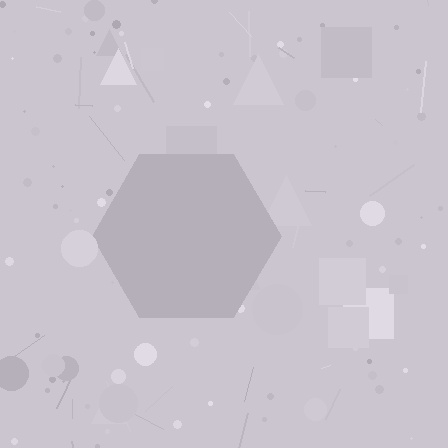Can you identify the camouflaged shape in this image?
The camouflaged shape is a hexagon.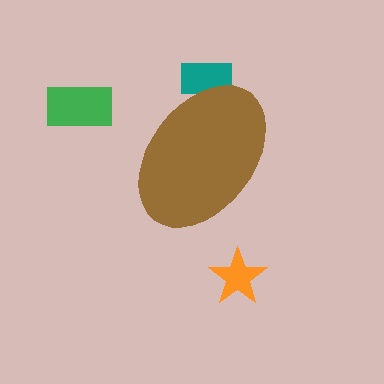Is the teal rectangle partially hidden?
Yes, the teal rectangle is partially hidden behind the brown ellipse.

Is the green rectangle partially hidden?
No, the green rectangle is fully visible.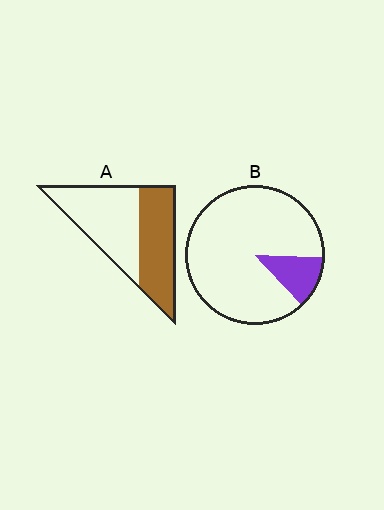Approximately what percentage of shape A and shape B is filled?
A is approximately 45% and B is approximately 15%.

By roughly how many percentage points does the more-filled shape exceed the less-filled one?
By roughly 35 percentage points (A over B).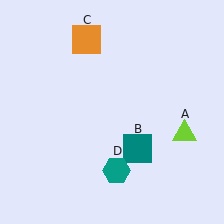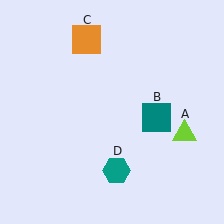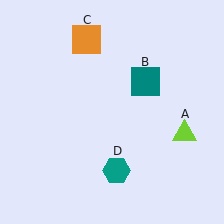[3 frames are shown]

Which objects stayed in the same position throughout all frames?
Lime triangle (object A) and orange square (object C) and teal hexagon (object D) remained stationary.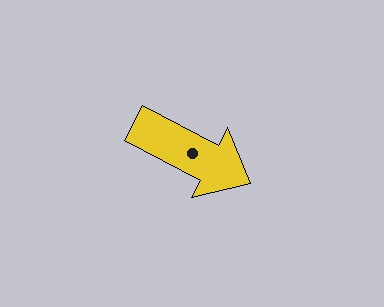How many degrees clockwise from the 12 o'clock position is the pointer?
Approximately 117 degrees.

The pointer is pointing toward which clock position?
Roughly 4 o'clock.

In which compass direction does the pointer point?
Southeast.